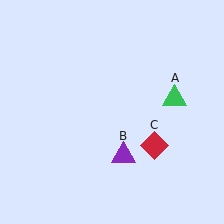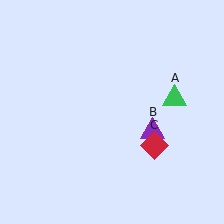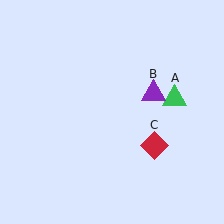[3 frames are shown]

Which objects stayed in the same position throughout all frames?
Green triangle (object A) and red diamond (object C) remained stationary.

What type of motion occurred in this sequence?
The purple triangle (object B) rotated counterclockwise around the center of the scene.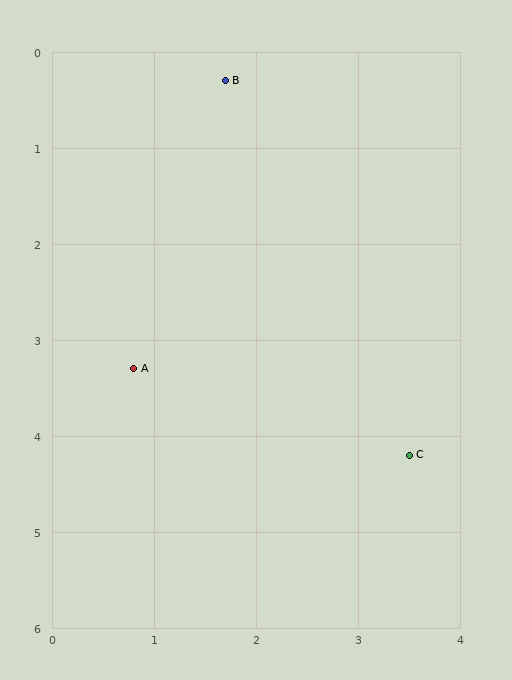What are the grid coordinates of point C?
Point C is at approximately (3.5, 4.2).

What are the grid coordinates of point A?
Point A is at approximately (0.8, 3.3).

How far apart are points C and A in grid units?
Points C and A are about 2.8 grid units apart.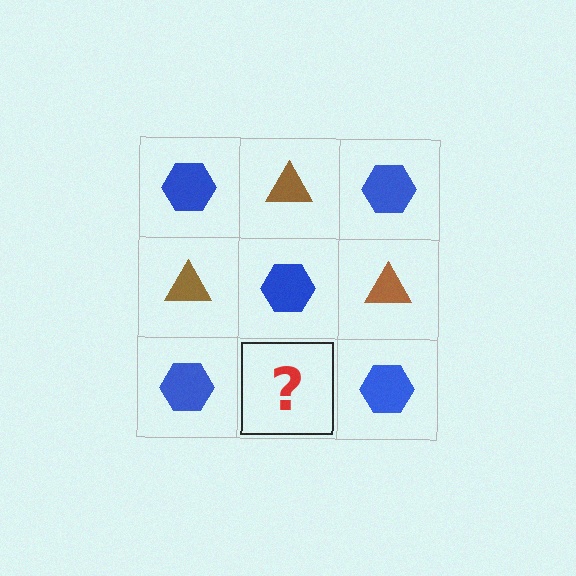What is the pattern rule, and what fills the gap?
The rule is that it alternates blue hexagon and brown triangle in a checkerboard pattern. The gap should be filled with a brown triangle.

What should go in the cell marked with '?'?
The missing cell should contain a brown triangle.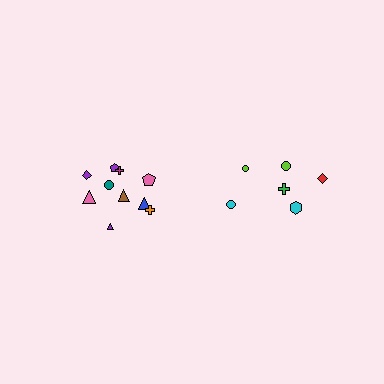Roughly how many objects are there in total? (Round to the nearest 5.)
Roughly 15 objects in total.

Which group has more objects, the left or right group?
The left group.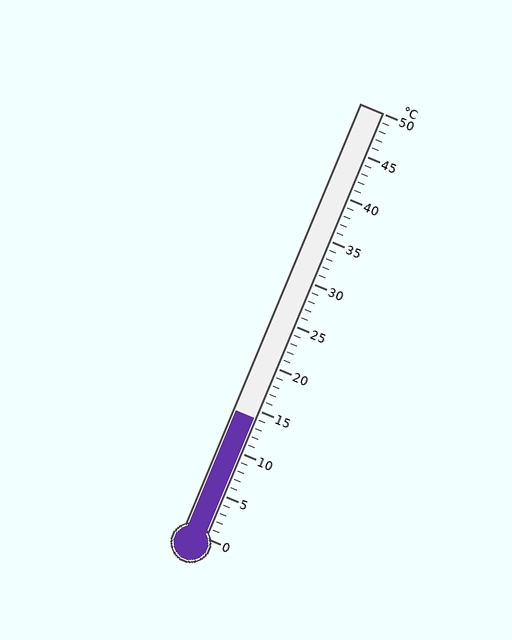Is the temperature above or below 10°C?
The temperature is above 10°C.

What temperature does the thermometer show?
The thermometer shows approximately 14°C.